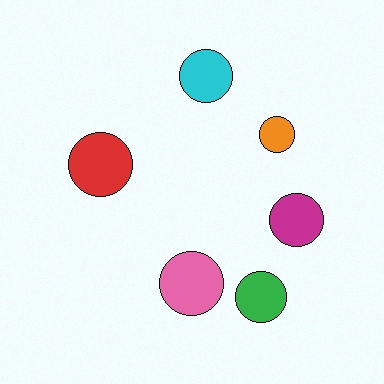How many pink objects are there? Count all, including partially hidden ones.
There is 1 pink object.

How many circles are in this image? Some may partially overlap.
There are 6 circles.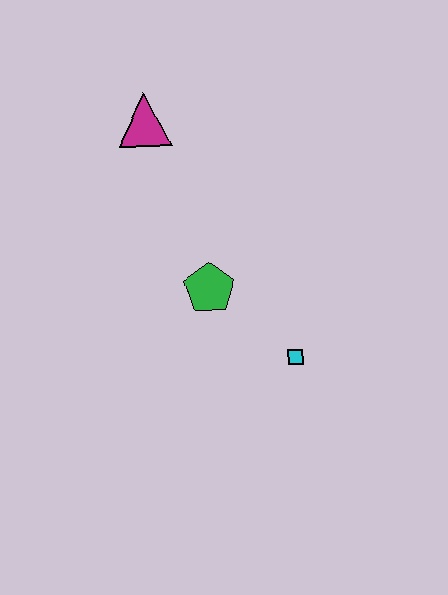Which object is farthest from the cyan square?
The magenta triangle is farthest from the cyan square.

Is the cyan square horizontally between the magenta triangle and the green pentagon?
No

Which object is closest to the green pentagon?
The cyan square is closest to the green pentagon.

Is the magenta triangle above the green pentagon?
Yes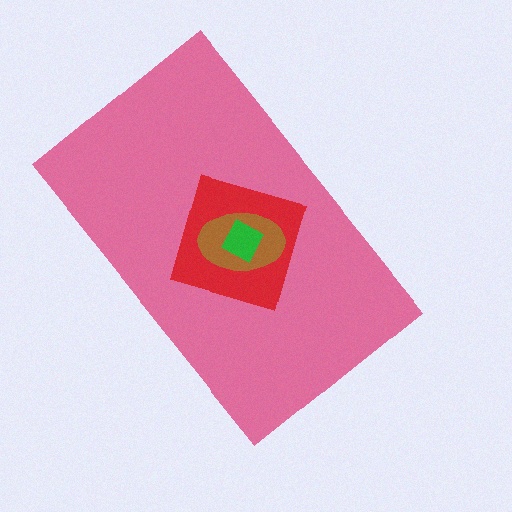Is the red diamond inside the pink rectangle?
Yes.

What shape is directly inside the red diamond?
The brown ellipse.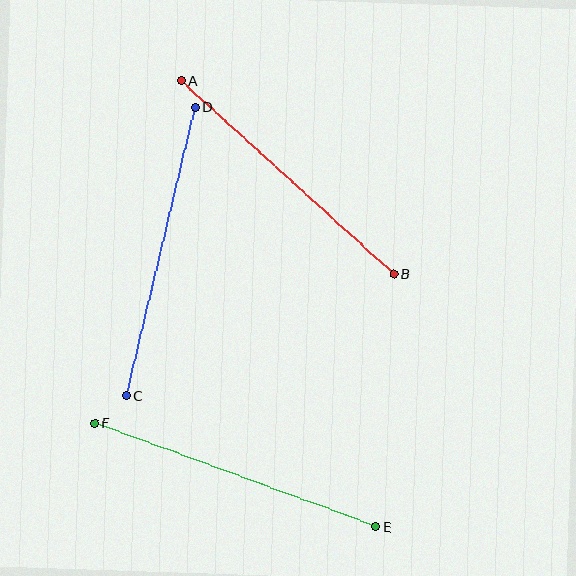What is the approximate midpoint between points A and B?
The midpoint is at approximately (288, 177) pixels.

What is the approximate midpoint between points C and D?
The midpoint is at approximately (161, 251) pixels.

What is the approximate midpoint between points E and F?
The midpoint is at approximately (235, 475) pixels.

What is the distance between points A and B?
The distance is approximately 287 pixels.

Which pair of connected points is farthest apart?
Points E and F are farthest apart.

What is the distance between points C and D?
The distance is approximately 296 pixels.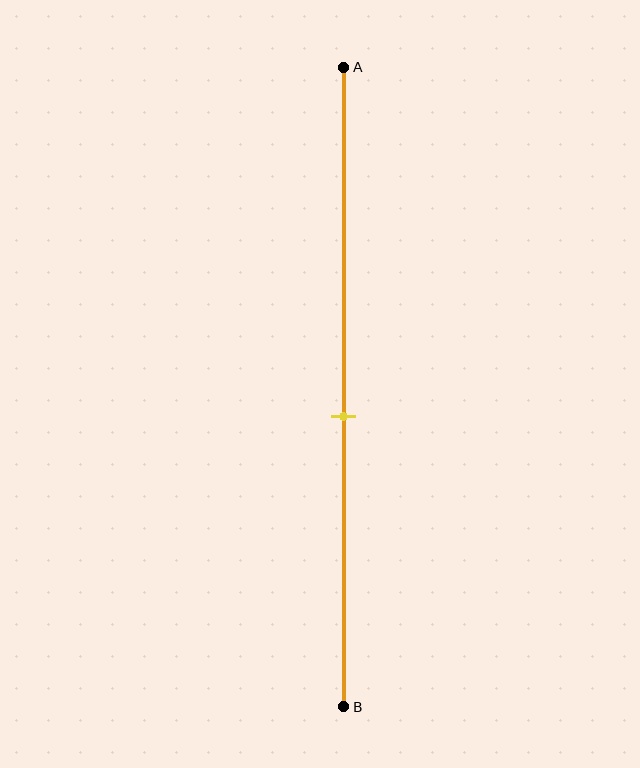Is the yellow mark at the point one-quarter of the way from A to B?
No, the mark is at about 55% from A, not at the 25% one-quarter point.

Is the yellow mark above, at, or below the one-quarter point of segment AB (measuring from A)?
The yellow mark is below the one-quarter point of segment AB.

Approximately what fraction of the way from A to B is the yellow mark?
The yellow mark is approximately 55% of the way from A to B.